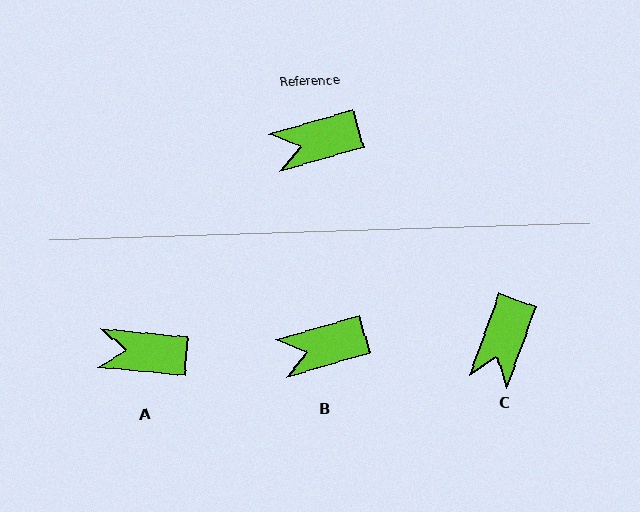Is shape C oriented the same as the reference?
No, it is off by about 53 degrees.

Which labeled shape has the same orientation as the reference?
B.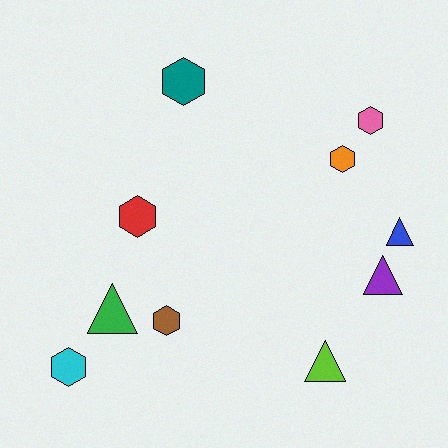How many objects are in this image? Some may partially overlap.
There are 10 objects.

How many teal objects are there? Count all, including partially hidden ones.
There is 1 teal object.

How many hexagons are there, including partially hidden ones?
There are 6 hexagons.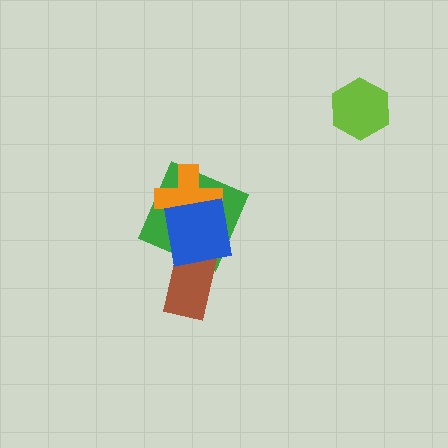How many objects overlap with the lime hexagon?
0 objects overlap with the lime hexagon.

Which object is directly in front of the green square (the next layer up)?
The brown rectangle is directly in front of the green square.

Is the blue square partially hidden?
No, no other shape covers it.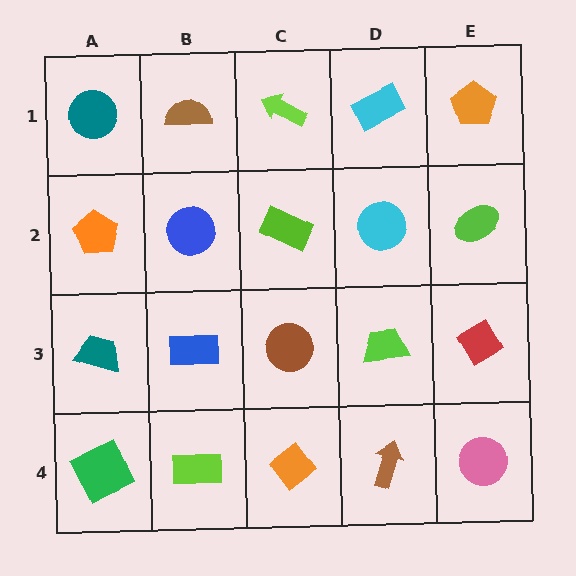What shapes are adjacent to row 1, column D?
A cyan circle (row 2, column D), a lime arrow (row 1, column C), an orange pentagon (row 1, column E).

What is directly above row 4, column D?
A lime trapezoid.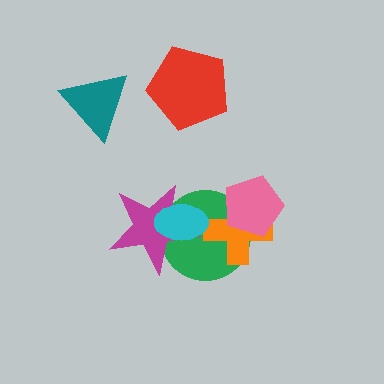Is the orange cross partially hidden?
Yes, it is partially covered by another shape.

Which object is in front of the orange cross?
The pink pentagon is in front of the orange cross.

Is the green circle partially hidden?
Yes, it is partially covered by another shape.